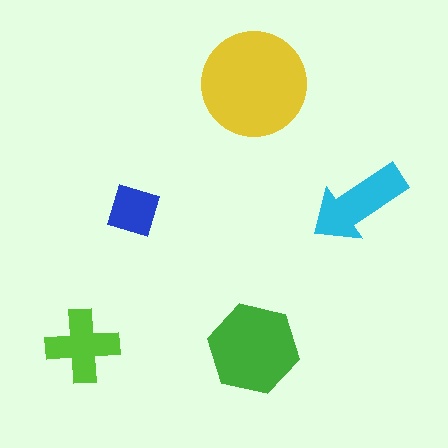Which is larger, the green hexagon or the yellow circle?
The yellow circle.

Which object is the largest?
The yellow circle.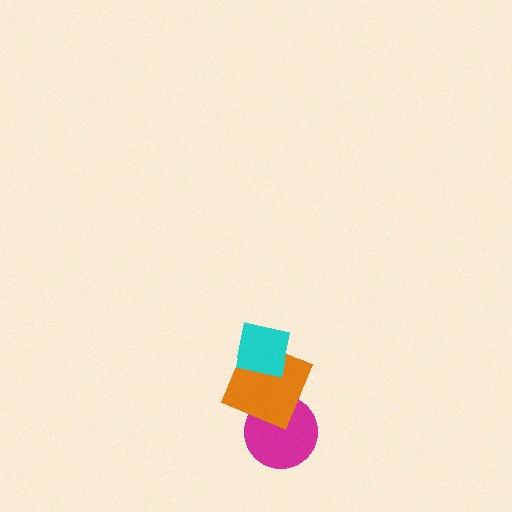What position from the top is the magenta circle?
The magenta circle is 3rd from the top.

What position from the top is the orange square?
The orange square is 2nd from the top.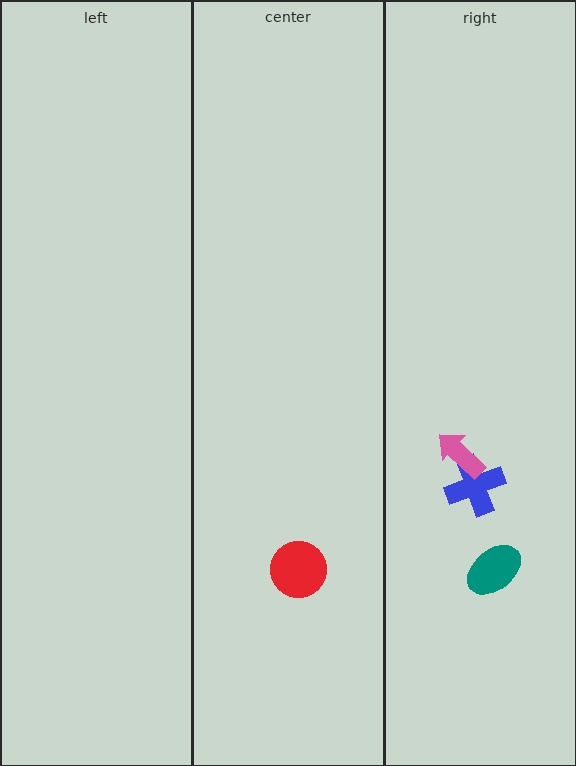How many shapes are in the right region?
3.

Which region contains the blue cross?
The right region.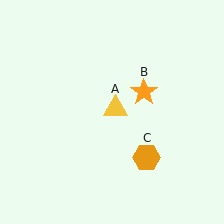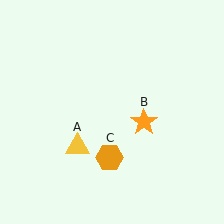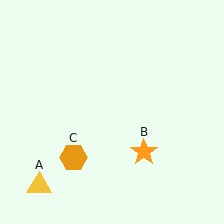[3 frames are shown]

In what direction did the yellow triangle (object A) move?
The yellow triangle (object A) moved down and to the left.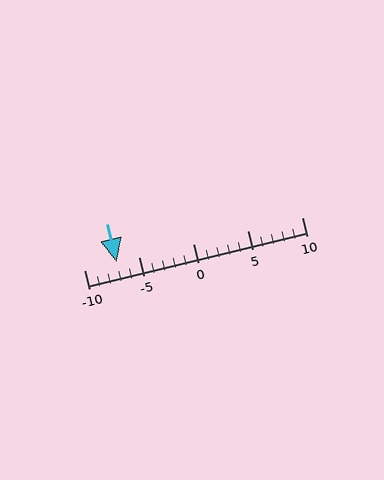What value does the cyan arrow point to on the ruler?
The cyan arrow points to approximately -7.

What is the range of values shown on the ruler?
The ruler shows values from -10 to 10.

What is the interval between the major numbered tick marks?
The major tick marks are spaced 5 units apart.